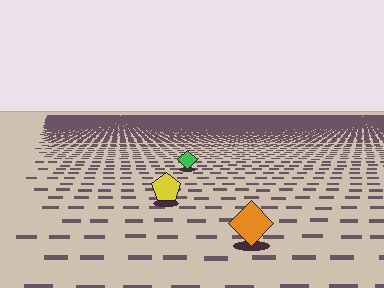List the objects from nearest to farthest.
From nearest to farthest: the orange diamond, the yellow pentagon, the green diamond.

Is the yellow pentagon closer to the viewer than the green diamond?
Yes. The yellow pentagon is closer — you can tell from the texture gradient: the ground texture is coarser near it.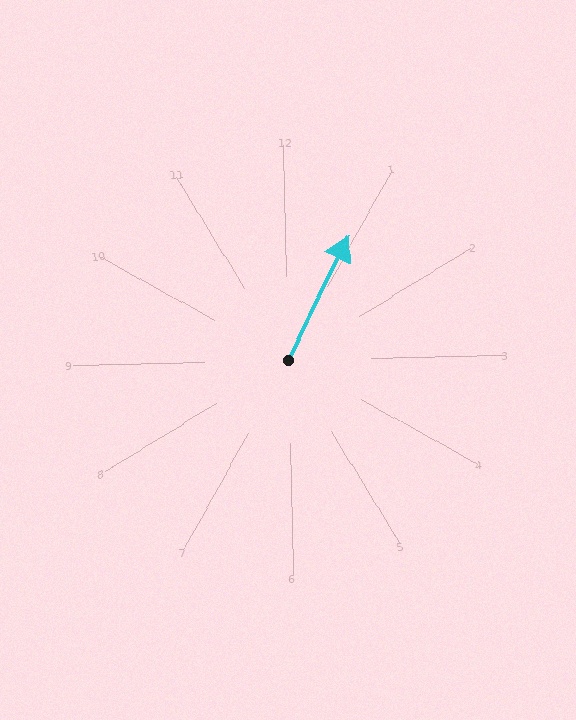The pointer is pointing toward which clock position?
Roughly 1 o'clock.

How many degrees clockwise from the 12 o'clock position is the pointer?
Approximately 27 degrees.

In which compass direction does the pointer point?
Northeast.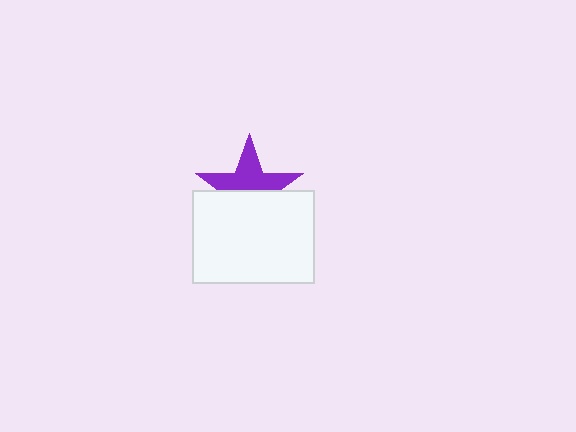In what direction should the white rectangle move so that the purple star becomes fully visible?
The white rectangle should move down. That is the shortest direction to clear the overlap and leave the purple star fully visible.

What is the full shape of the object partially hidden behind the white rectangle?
The partially hidden object is a purple star.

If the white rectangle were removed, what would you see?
You would see the complete purple star.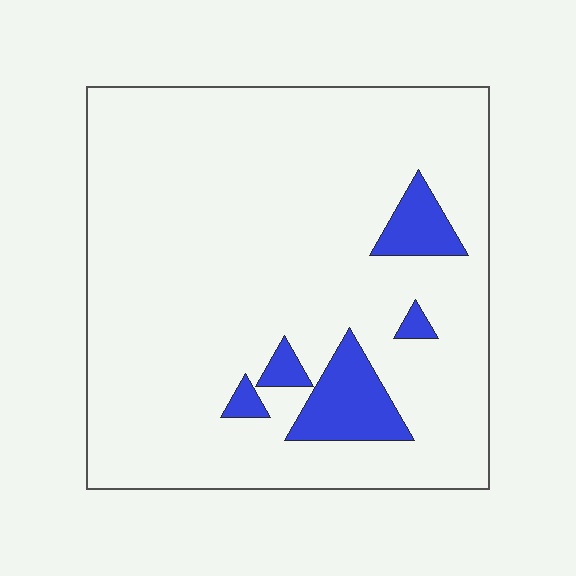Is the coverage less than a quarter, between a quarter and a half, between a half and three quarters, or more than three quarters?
Less than a quarter.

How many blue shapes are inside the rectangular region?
5.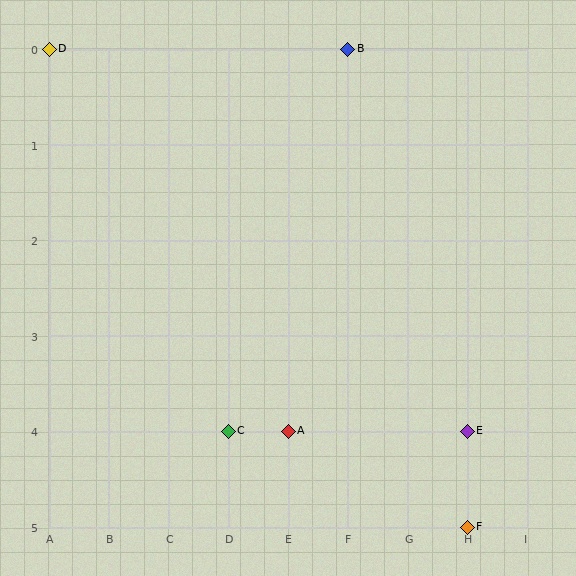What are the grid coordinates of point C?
Point C is at grid coordinates (D, 4).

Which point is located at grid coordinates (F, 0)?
Point B is at (F, 0).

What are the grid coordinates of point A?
Point A is at grid coordinates (E, 4).